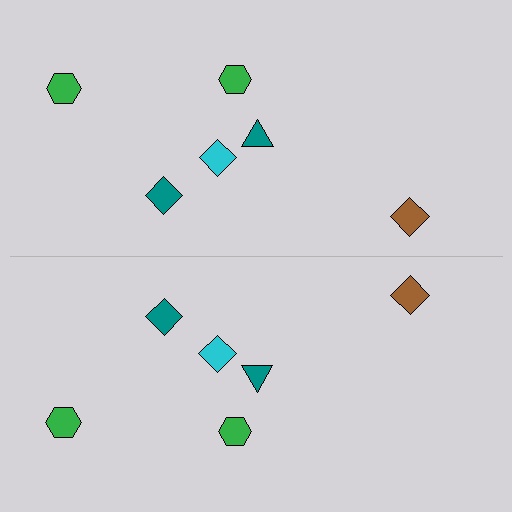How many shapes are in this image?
There are 12 shapes in this image.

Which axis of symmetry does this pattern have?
The pattern has a horizontal axis of symmetry running through the center of the image.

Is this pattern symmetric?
Yes, this pattern has bilateral (reflection) symmetry.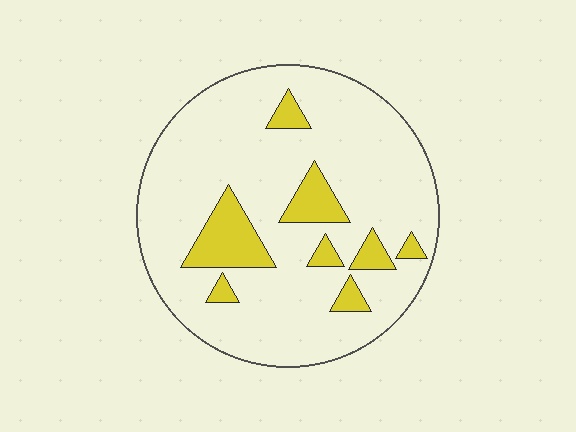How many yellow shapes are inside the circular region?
8.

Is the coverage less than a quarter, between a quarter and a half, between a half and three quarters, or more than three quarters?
Less than a quarter.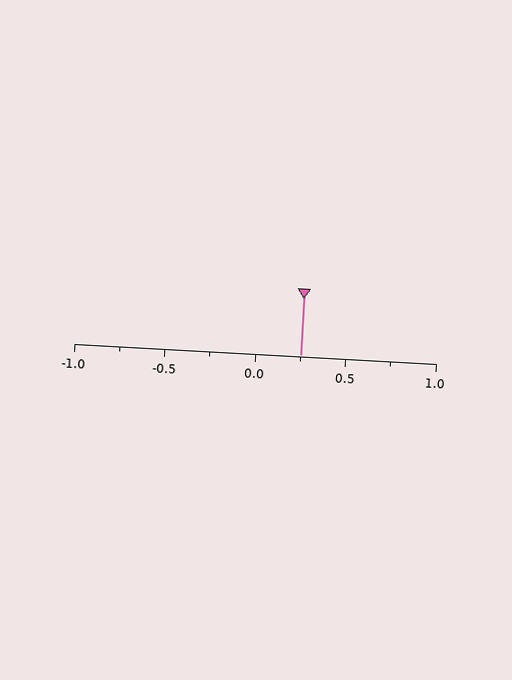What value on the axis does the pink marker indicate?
The marker indicates approximately 0.25.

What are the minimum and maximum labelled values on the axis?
The axis runs from -1.0 to 1.0.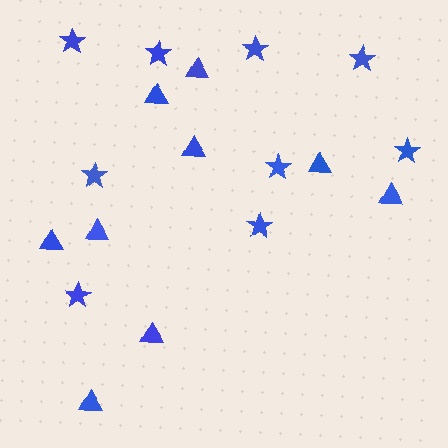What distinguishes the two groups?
There are 2 groups: one group of stars (9) and one group of triangles (9).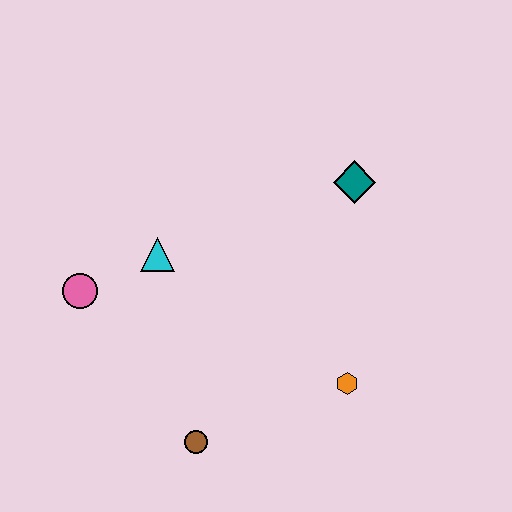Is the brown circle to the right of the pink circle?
Yes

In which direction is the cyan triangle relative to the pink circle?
The cyan triangle is to the right of the pink circle.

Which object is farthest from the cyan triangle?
The orange hexagon is farthest from the cyan triangle.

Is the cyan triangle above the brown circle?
Yes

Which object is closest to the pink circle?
The cyan triangle is closest to the pink circle.